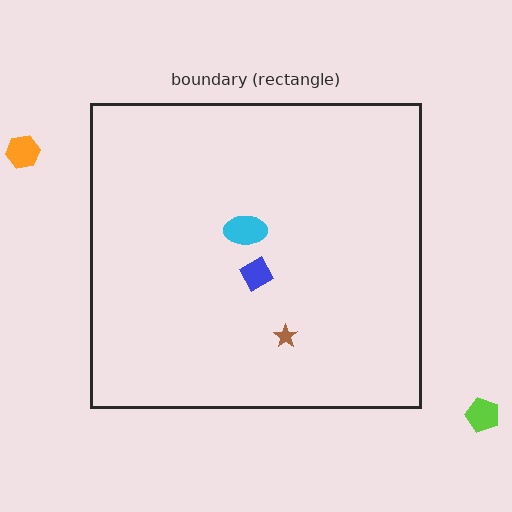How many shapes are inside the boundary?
3 inside, 2 outside.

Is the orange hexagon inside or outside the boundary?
Outside.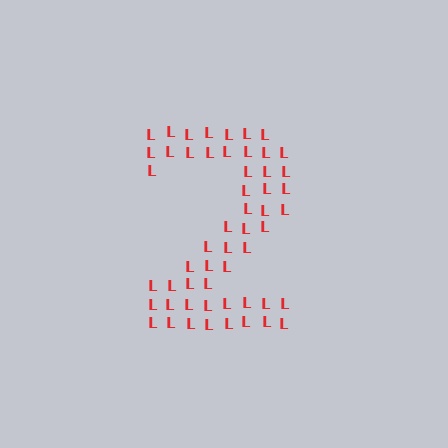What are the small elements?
The small elements are letter L's.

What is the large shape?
The large shape is the digit 2.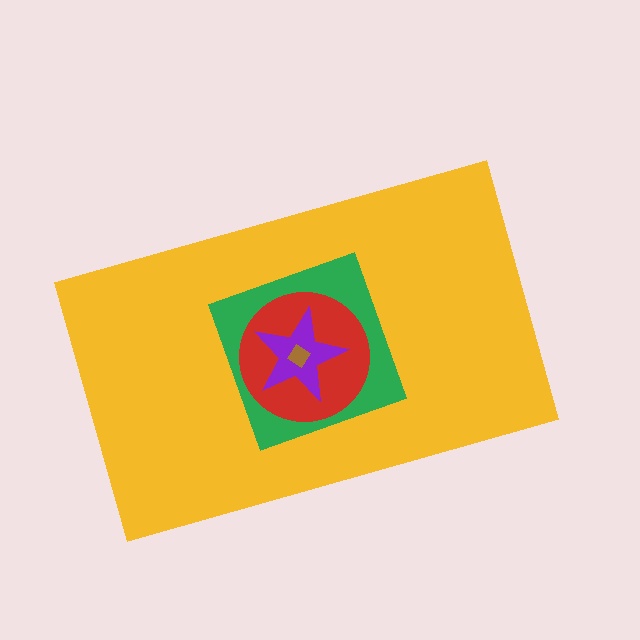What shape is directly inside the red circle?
The purple star.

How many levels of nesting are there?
5.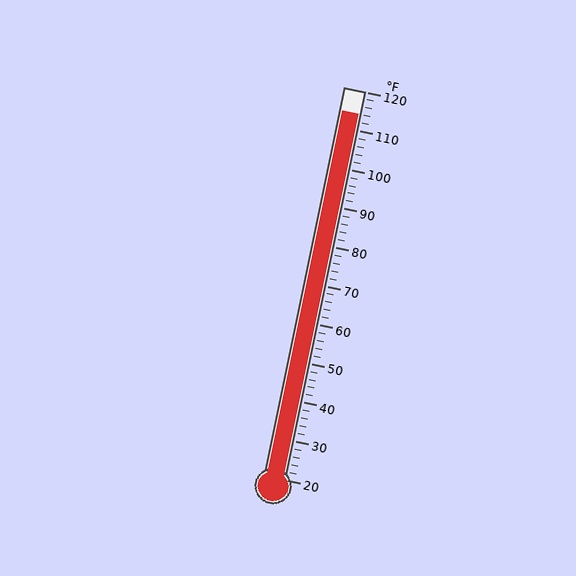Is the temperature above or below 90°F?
The temperature is above 90°F.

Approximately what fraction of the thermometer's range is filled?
The thermometer is filled to approximately 95% of its range.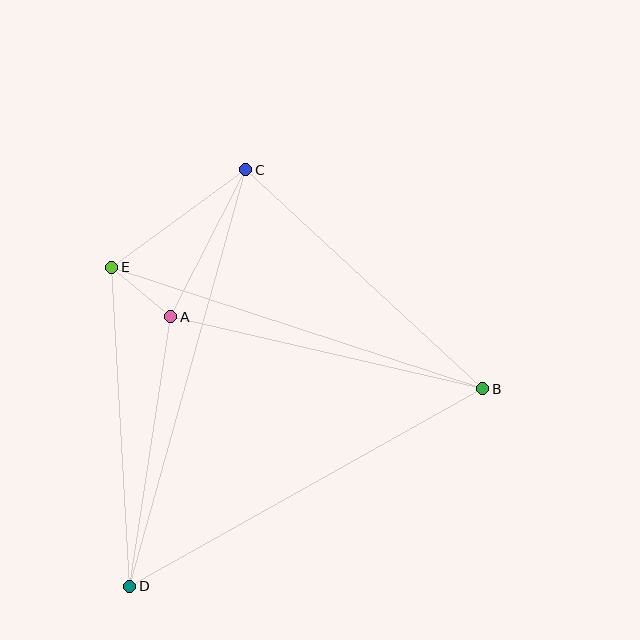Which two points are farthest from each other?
Points C and D are farthest from each other.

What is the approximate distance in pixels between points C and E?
The distance between C and E is approximately 165 pixels.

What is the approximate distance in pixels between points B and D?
The distance between B and D is approximately 405 pixels.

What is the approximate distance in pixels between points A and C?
The distance between A and C is approximately 165 pixels.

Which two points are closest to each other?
Points A and E are closest to each other.